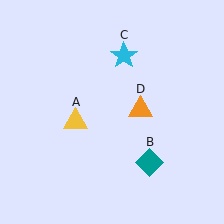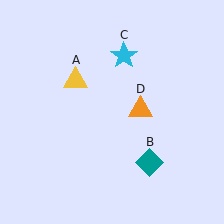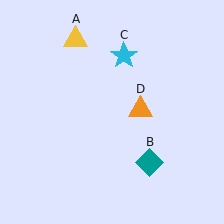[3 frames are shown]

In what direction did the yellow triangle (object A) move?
The yellow triangle (object A) moved up.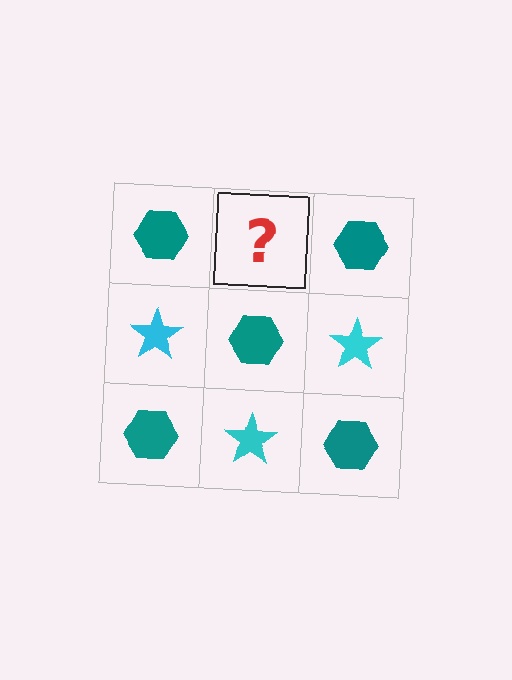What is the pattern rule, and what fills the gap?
The rule is that it alternates teal hexagon and cyan star in a checkerboard pattern. The gap should be filled with a cyan star.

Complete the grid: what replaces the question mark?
The question mark should be replaced with a cyan star.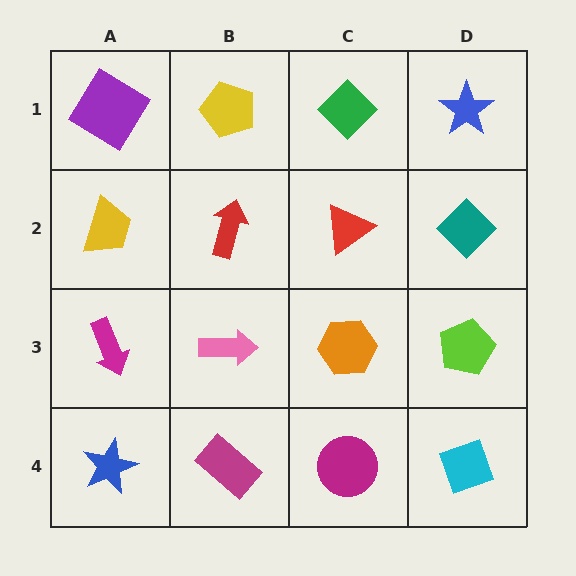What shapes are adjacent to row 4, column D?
A lime pentagon (row 3, column D), a magenta circle (row 4, column C).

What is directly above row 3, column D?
A teal diamond.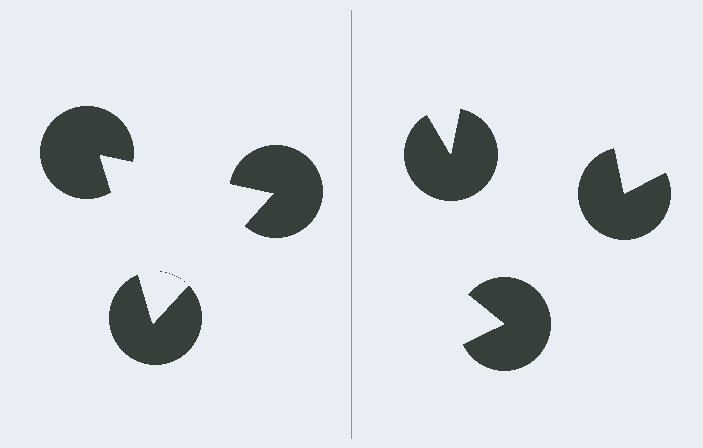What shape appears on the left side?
An illusory triangle.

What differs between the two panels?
The pac-man discs are positioned identically on both sides; only the wedge orientations differ. On the left they align to a triangle; on the right they are misaligned.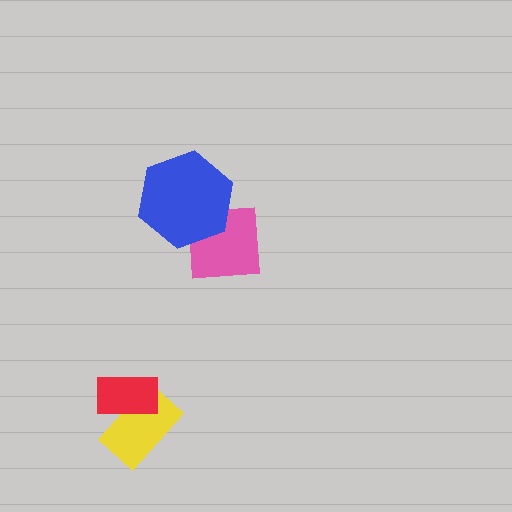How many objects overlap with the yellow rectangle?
1 object overlaps with the yellow rectangle.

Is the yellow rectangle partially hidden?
Yes, it is partially covered by another shape.